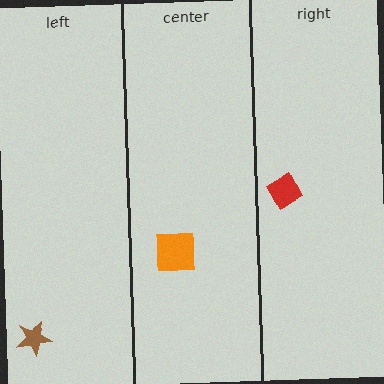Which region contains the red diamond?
The right region.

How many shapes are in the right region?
1.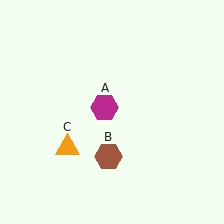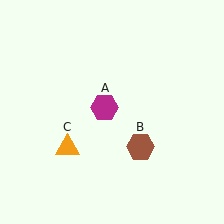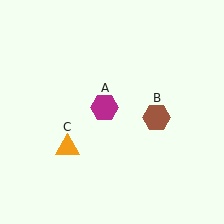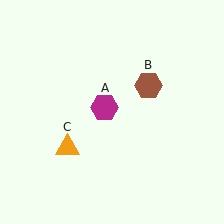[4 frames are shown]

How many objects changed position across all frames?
1 object changed position: brown hexagon (object B).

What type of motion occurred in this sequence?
The brown hexagon (object B) rotated counterclockwise around the center of the scene.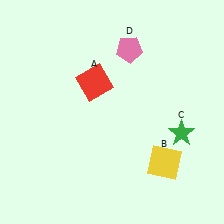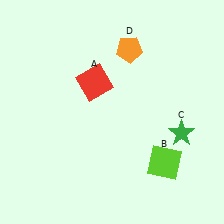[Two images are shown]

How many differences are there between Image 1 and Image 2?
There are 2 differences between the two images.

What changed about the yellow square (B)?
In Image 1, B is yellow. In Image 2, it changed to lime.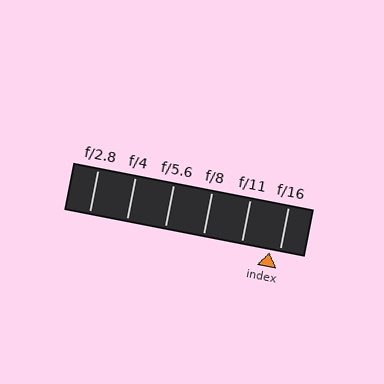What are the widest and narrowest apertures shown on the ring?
The widest aperture shown is f/2.8 and the narrowest is f/16.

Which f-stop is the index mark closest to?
The index mark is closest to f/16.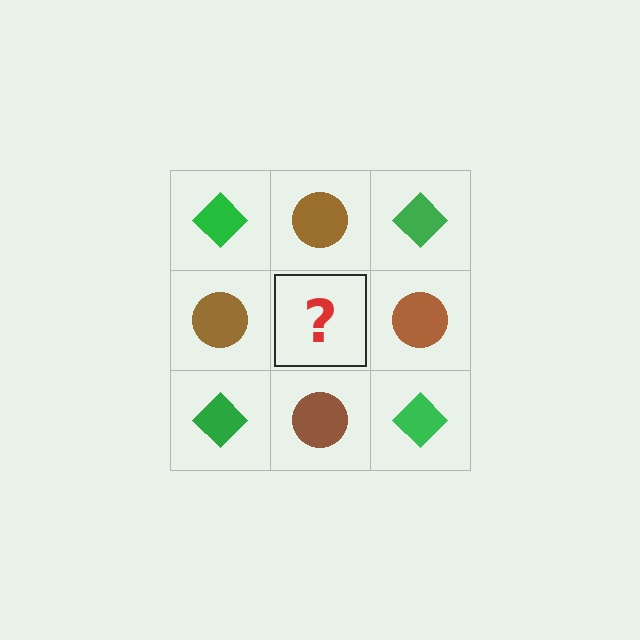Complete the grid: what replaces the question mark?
The question mark should be replaced with a green diamond.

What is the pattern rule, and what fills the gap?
The rule is that it alternates green diamond and brown circle in a checkerboard pattern. The gap should be filled with a green diamond.